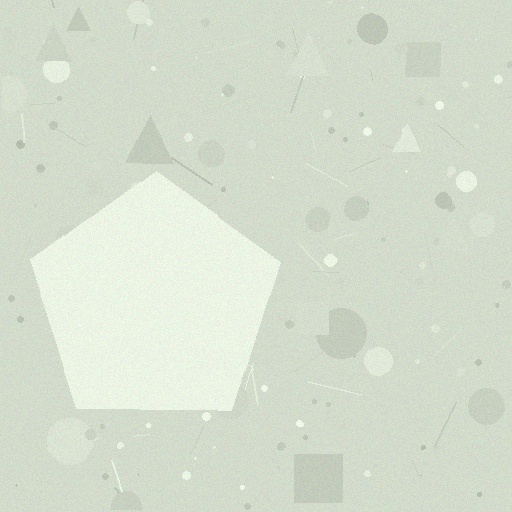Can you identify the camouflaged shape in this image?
The camouflaged shape is a pentagon.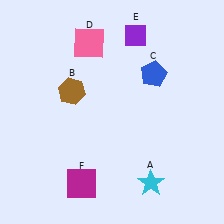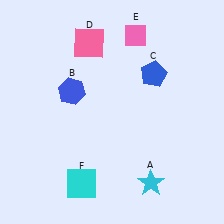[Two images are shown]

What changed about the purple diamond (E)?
In Image 1, E is purple. In Image 2, it changed to pink.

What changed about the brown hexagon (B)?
In Image 1, B is brown. In Image 2, it changed to blue.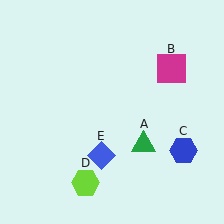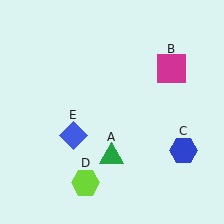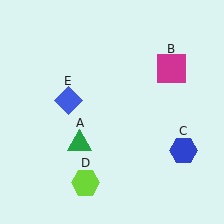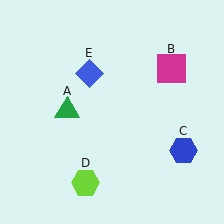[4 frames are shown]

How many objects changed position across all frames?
2 objects changed position: green triangle (object A), blue diamond (object E).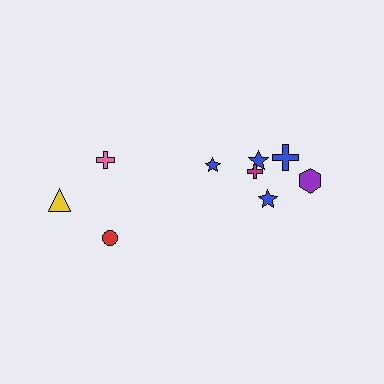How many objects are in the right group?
There are 6 objects.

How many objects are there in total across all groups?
There are 9 objects.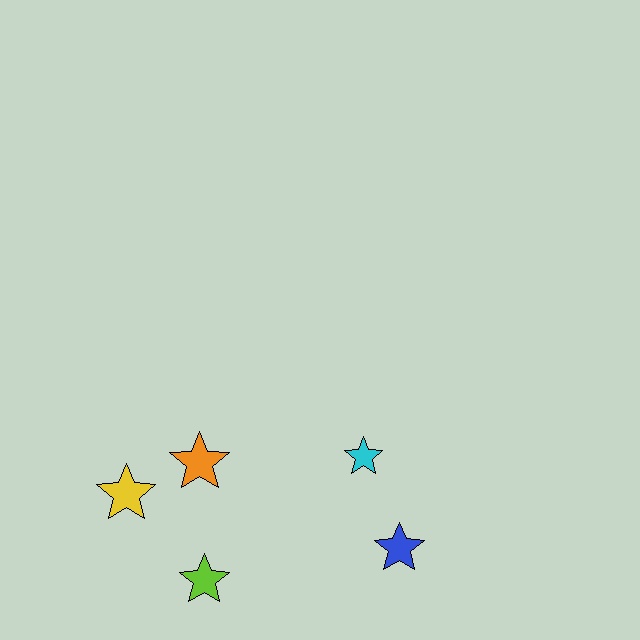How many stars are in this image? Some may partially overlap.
There are 5 stars.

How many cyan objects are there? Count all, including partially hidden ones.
There is 1 cyan object.